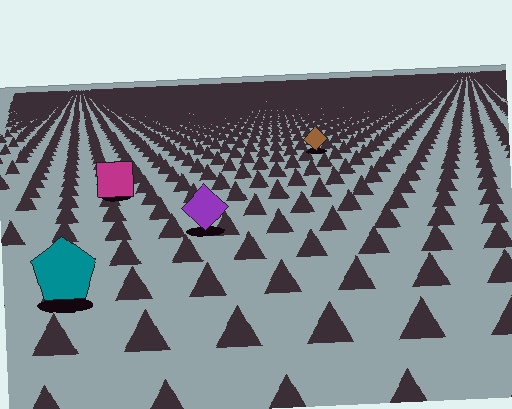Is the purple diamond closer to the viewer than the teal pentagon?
No. The teal pentagon is closer — you can tell from the texture gradient: the ground texture is coarser near it.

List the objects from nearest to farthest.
From nearest to farthest: the teal pentagon, the purple diamond, the magenta square, the brown diamond.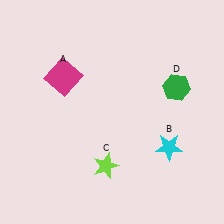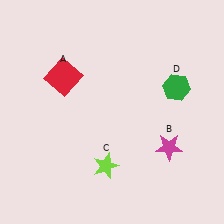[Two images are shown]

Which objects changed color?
A changed from magenta to red. B changed from cyan to magenta.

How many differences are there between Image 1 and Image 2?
There are 2 differences between the two images.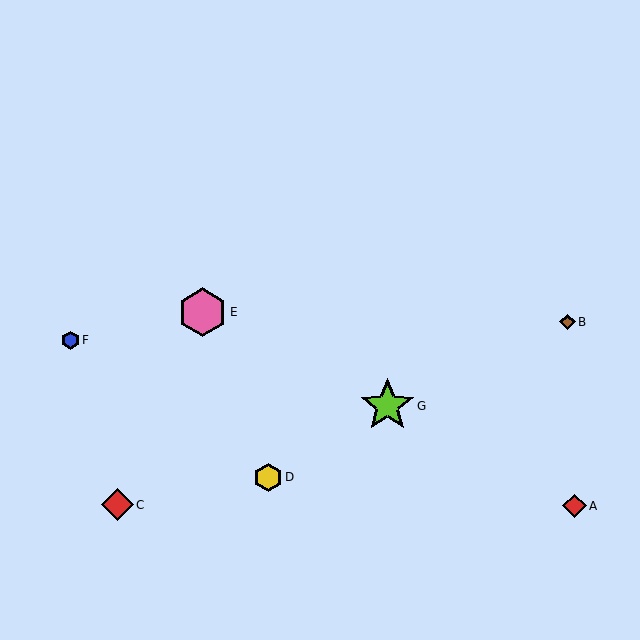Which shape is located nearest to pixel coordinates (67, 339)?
The blue hexagon (labeled F) at (70, 340) is nearest to that location.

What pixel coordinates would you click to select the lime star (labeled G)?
Click at (387, 406) to select the lime star G.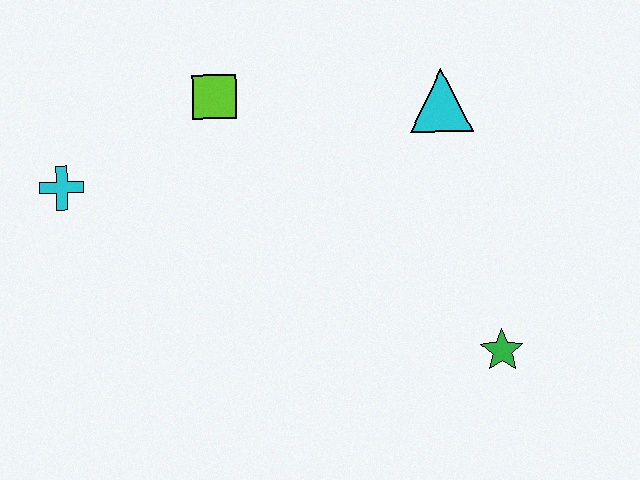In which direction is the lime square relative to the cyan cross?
The lime square is to the right of the cyan cross.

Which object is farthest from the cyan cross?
The green star is farthest from the cyan cross.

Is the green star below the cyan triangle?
Yes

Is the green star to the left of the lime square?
No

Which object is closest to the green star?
The cyan triangle is closest to the green star.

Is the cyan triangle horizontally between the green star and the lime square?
Yes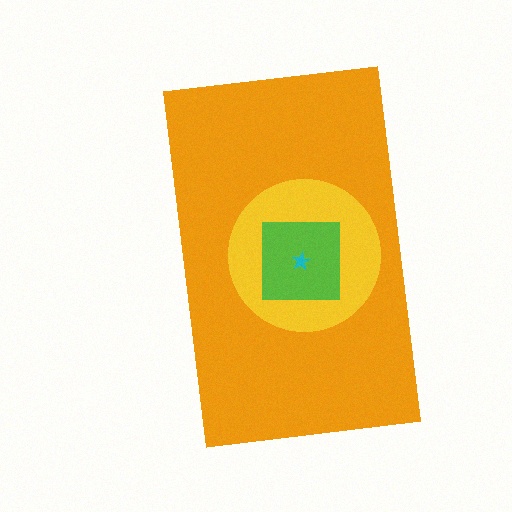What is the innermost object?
The cyan star.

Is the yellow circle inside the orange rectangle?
Yes.